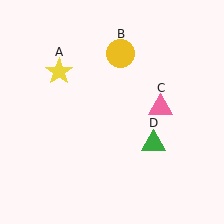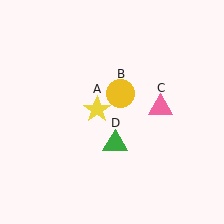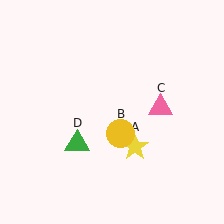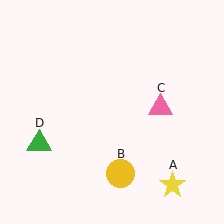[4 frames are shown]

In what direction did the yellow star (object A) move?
The yellow star (object A) moved down and to the right.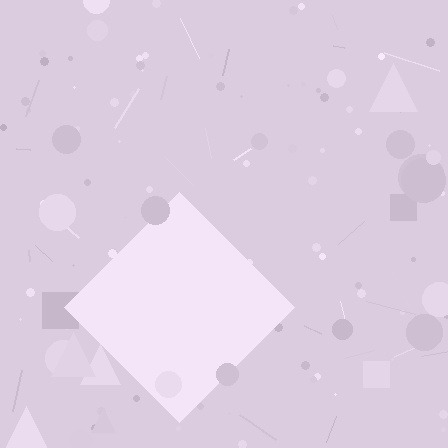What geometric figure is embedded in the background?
A diamond is embedded in the background.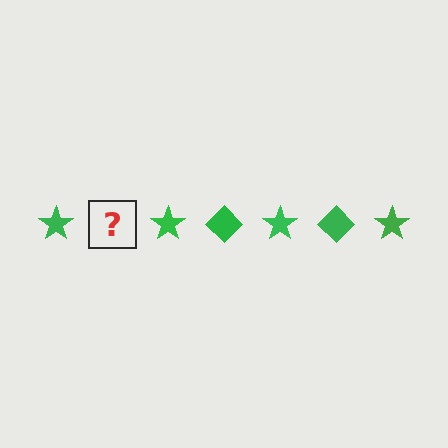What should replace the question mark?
The question mark should be replaced with a green diamond.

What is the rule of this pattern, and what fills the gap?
The rule is that the pattern cycles through star, diamond shapes in green. The gap should be filled with a green diamond.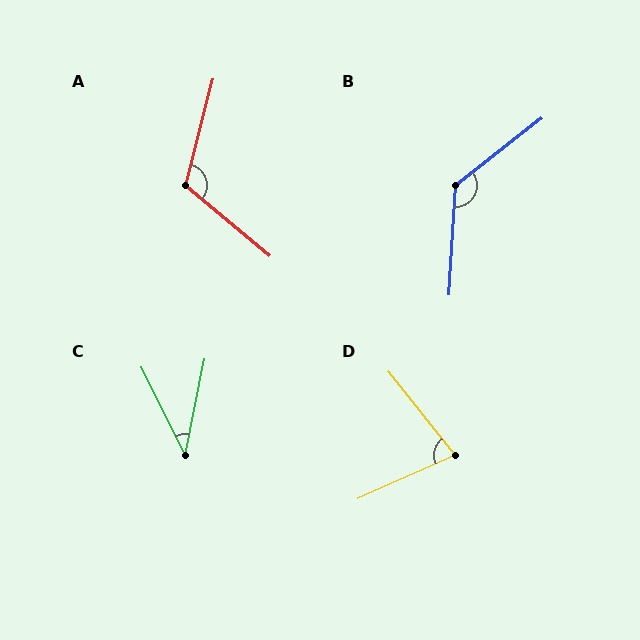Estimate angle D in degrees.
Approximately 75 degrees.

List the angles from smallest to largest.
C (38°), D (75°), A (115°), B (131°).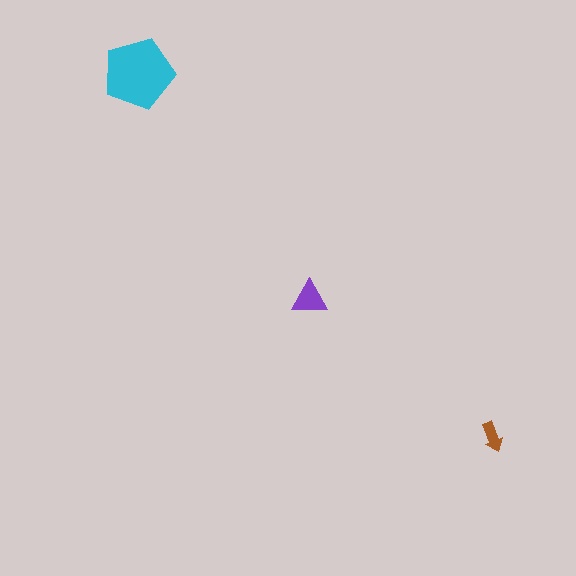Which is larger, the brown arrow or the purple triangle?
The purple triangle.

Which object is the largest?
The cyan pentagon.